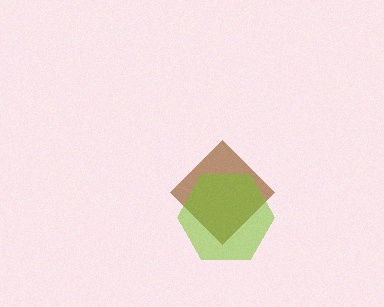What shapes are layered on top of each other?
The layered shapes are: a brown diamond, a lime hexagon.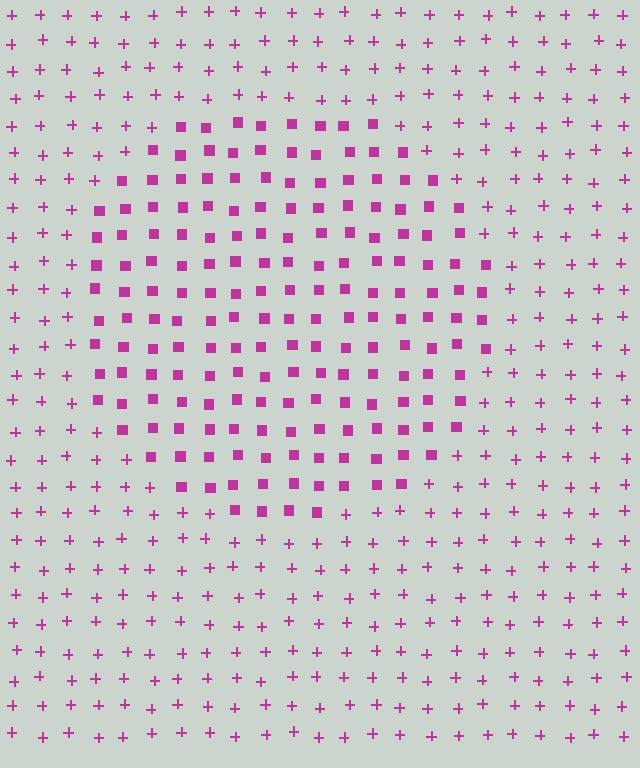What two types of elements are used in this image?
The image uses squares inside the circle region and plus signs outside it.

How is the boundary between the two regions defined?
The boundary is defined by a change in element shape: squares inside vs. plus signs outside. All elements share the same color and spacing.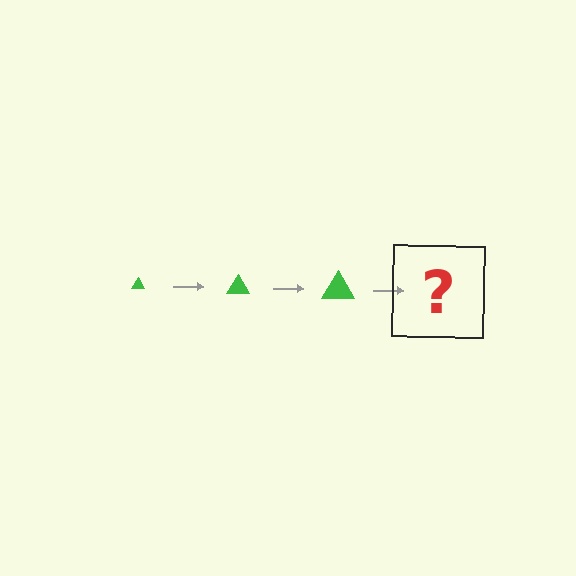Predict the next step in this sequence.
The next step is a green triangle, larger than the previous one.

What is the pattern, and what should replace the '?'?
The pattern is that the triangle gets progressively larger each step. The '?' should be a green triangle, larger than the previous one.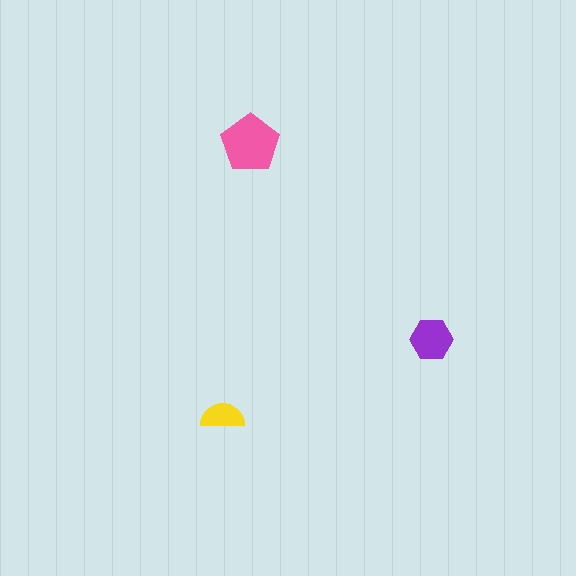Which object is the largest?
The pink pentagon.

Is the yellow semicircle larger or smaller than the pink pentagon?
Smaller.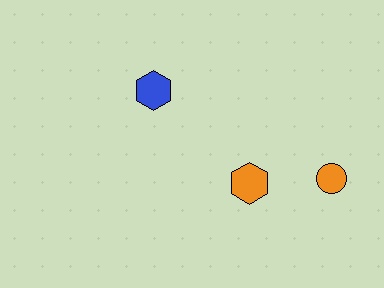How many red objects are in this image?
There are no red objects.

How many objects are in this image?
There are 3 objects.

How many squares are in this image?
There are no squares.